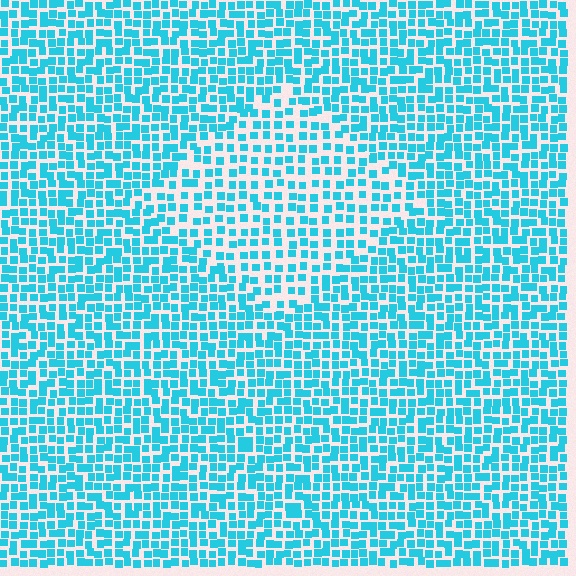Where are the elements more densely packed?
The elements are more densely packed outside the diamond boundary.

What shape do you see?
I see a diamond.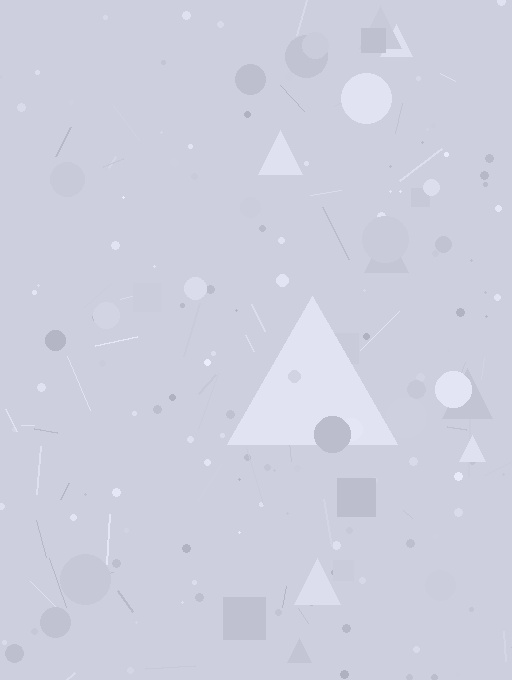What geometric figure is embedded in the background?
A triangle is embedded in the background.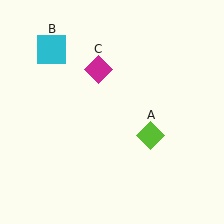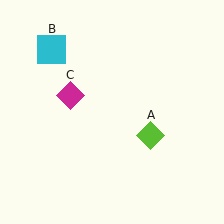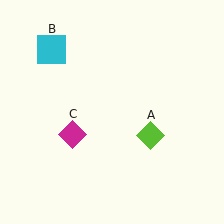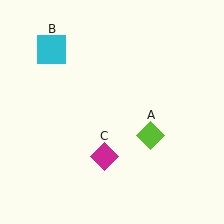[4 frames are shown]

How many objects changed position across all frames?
1 object changed position: magenta diamond (object C).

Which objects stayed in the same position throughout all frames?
Lime diamond (object A) and cyan square (object B) remained stationary.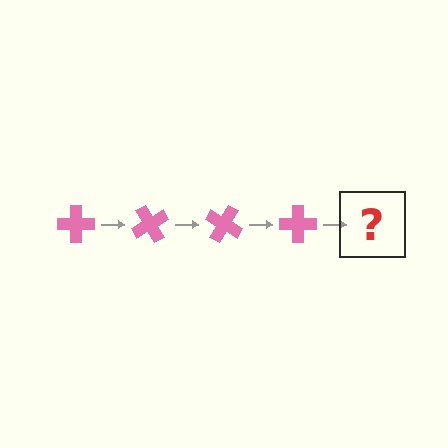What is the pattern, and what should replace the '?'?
The pattern is that the cross rotates 60 degrees each step. The '?' should be a pink cross rotated 240 degrees.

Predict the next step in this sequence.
The next step is a pink cross rotated 240 degrees.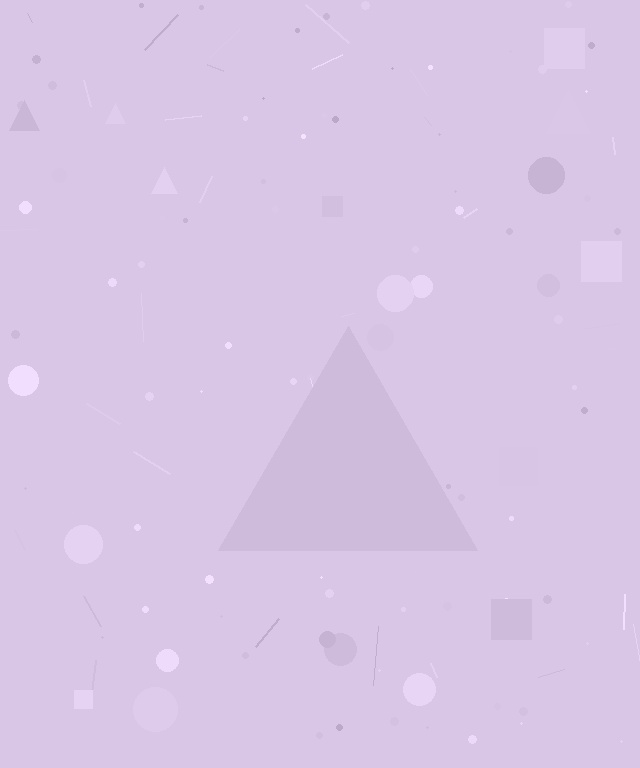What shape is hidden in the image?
A triangle is hidden in the image.